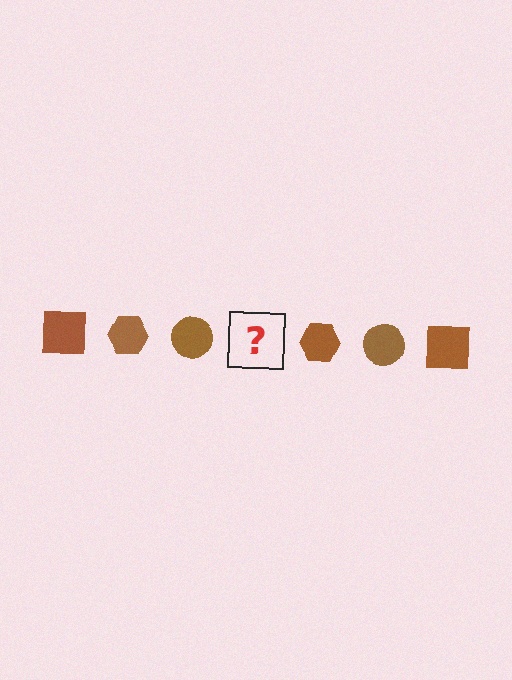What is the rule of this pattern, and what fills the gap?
The rule is that the pattern cycles through square, hexagon, circle shapes in brown. The gap should be filled with a brown square.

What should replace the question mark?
The question mark should be replaced with a brown square.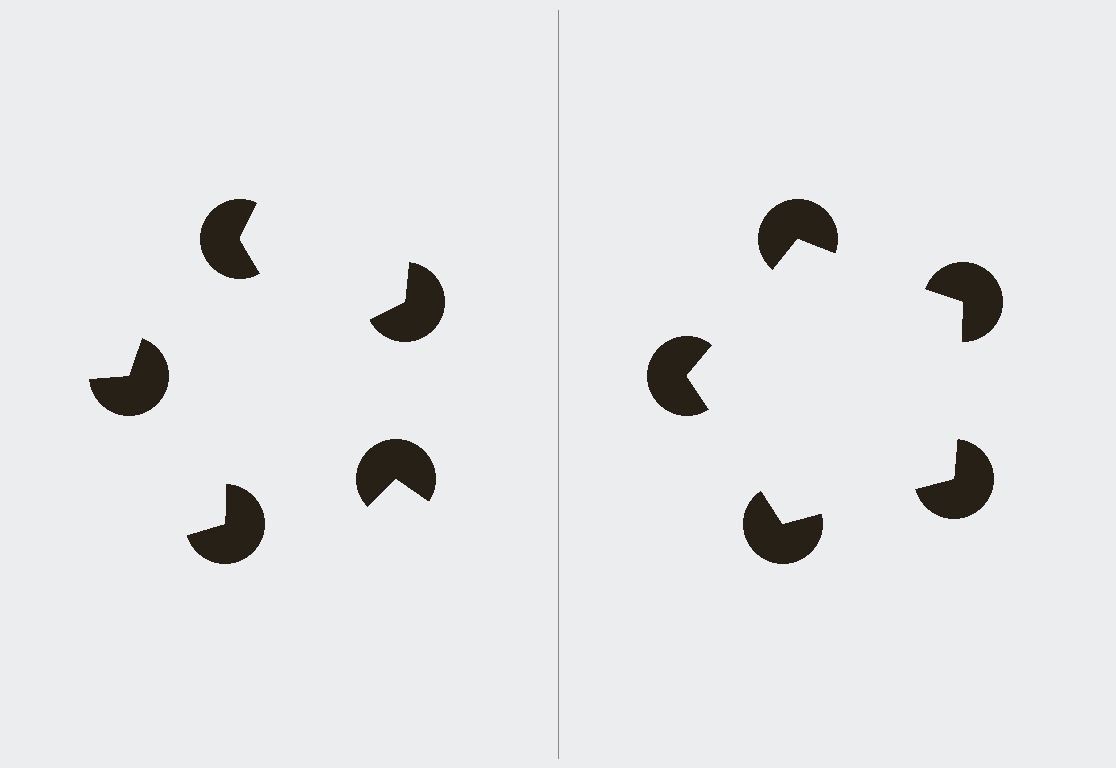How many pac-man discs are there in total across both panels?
10 — 5 on each side.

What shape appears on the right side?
An illusory pentagon.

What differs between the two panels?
The pac-man discs are positioned identically on both sides; only the wedge orientations differ. On the right they align to a pentagon; on the left they are misaligned.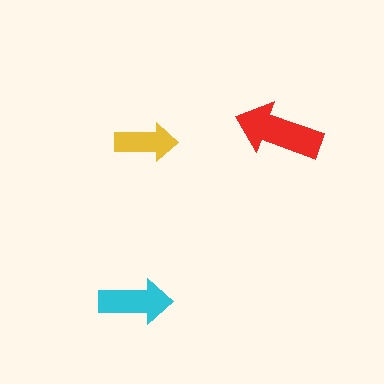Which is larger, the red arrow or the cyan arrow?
The red one.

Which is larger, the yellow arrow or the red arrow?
The red one.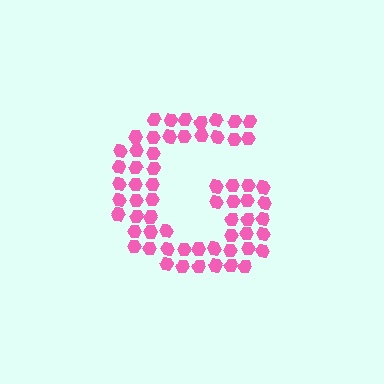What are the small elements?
The small elements are hexagons.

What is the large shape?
The large shape is the letter G.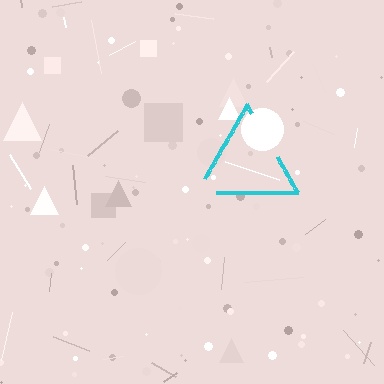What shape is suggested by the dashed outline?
The dashed outline suggests a triangle.